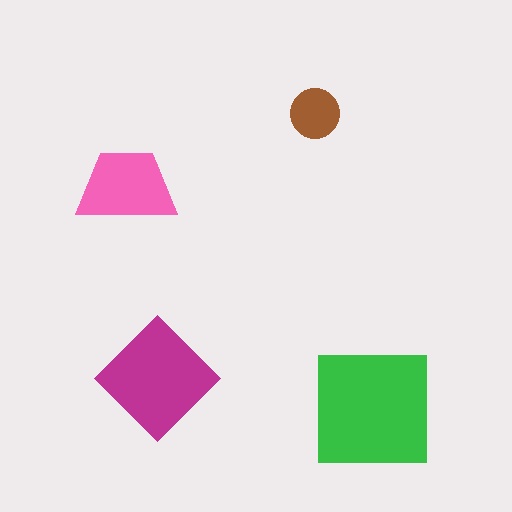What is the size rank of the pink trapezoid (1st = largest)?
3rd.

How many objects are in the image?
There are 4 objects in the image.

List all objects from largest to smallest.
The green square, the magenta diamond, the pink trapezoid, the brown circle.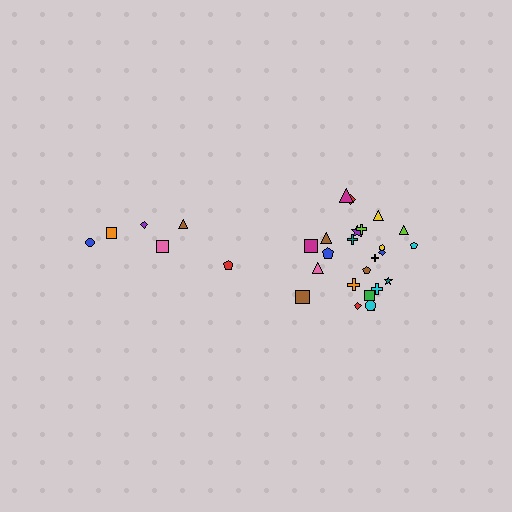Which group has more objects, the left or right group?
The right group.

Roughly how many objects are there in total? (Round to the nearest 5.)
Roughly 30 objects in total.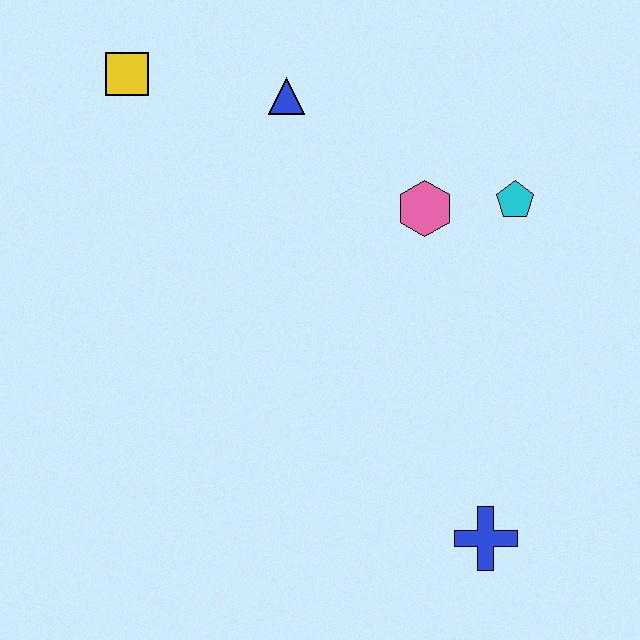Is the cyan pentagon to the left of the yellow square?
No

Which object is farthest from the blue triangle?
The blue cross is farthest from the blue triangle.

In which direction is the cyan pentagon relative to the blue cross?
The cyan pentagon is above the blue cross.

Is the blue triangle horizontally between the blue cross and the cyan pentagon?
No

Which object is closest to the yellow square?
The blue triangle is closest to the yellow square.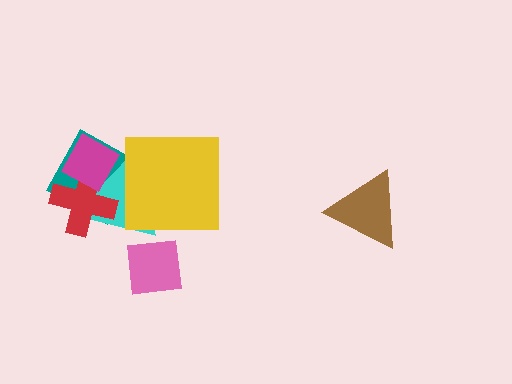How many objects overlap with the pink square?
1 object overlaps with the pink square.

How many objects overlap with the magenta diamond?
3 objects overlap with the magenta diamond.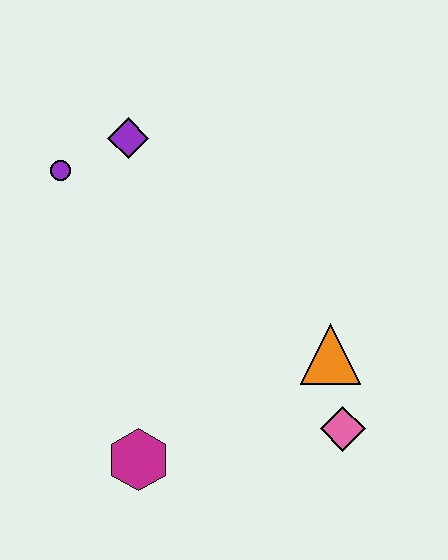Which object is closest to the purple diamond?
The purple circle is closest to the purple diamond.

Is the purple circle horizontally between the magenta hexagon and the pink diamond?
No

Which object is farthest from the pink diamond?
The purple circle is farthest from the pink diamond.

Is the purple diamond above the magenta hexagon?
Yes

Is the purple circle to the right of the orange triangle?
No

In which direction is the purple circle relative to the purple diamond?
The purple circle is to the left of the purple diamond.